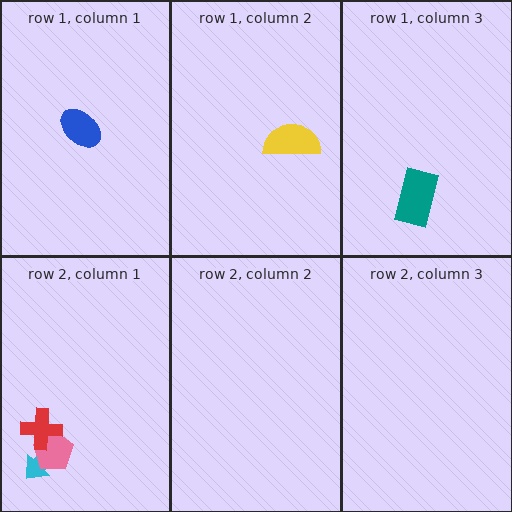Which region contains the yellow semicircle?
The row 1, column 2 region.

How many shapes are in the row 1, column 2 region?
1.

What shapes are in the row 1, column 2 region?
The yellow semicircle.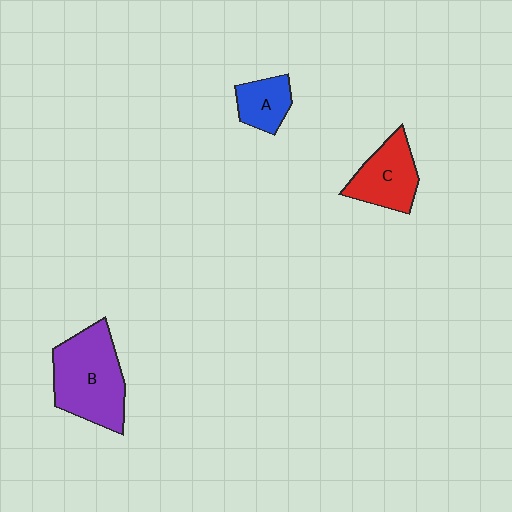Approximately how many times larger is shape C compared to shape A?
Approximately 1.5 times.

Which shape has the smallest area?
Shape A (blue).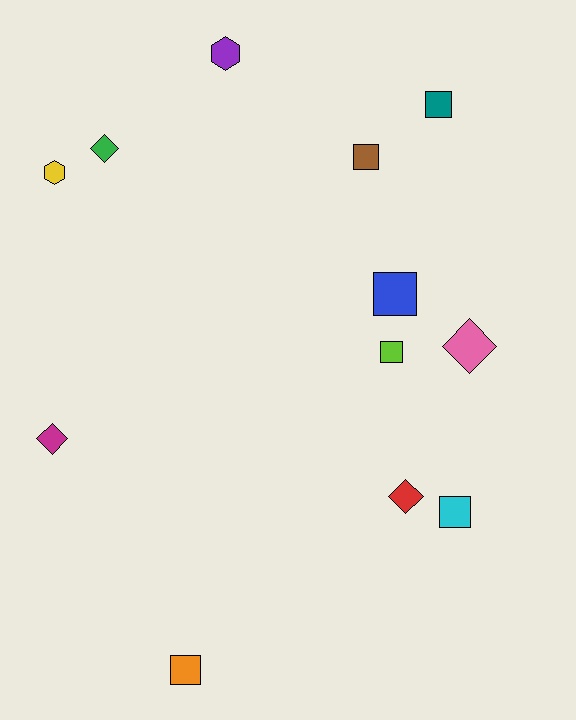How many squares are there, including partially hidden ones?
There are 6 squares.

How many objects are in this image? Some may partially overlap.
There are 12 objects.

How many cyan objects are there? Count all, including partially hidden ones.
There is 1 cyan object.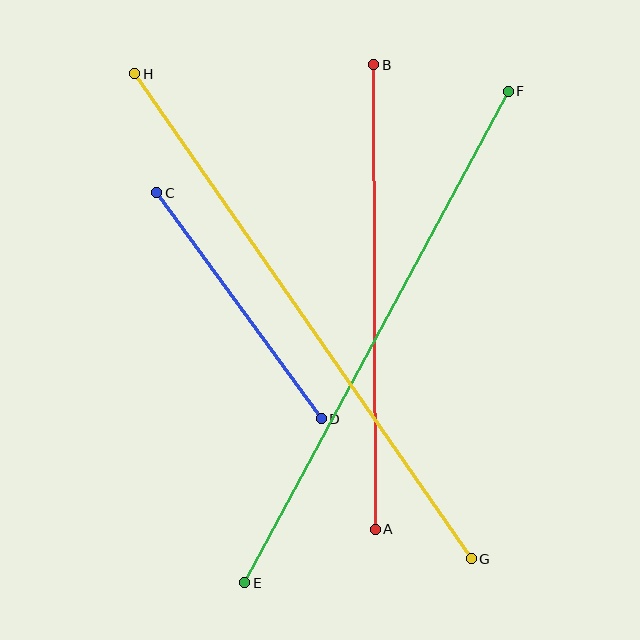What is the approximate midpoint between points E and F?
The midpoint is at approximately (376, 337) pixels.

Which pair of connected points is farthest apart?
Points G and H are farthest apart.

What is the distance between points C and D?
The distance is approximately 280 pixels.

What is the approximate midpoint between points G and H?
The midpoint is at approximately (303, 316) pixels.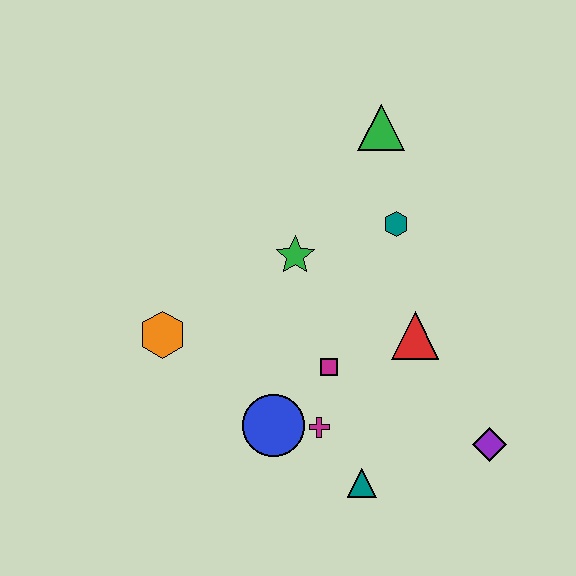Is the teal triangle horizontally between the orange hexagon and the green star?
No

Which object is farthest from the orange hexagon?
The purple diamond is farthest from the orange hexagon.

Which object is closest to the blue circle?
The magenta cross is closest to the blue circle.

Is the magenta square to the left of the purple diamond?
Yes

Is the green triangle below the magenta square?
No